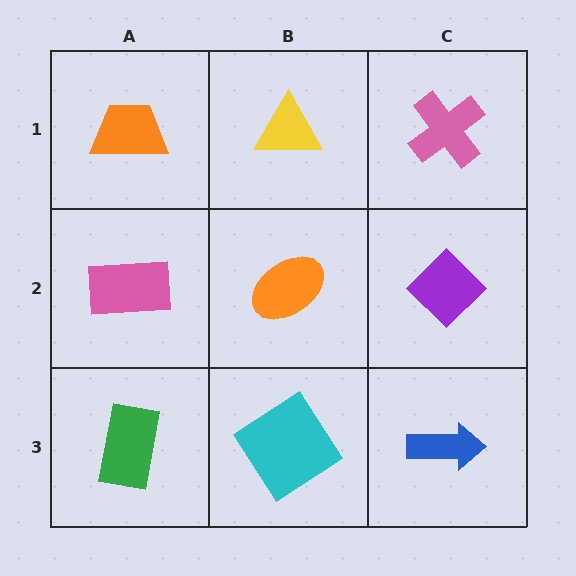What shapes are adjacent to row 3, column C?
A purple diamond (row 2, column C), a cyan diamond (row 3, column B).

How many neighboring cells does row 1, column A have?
2.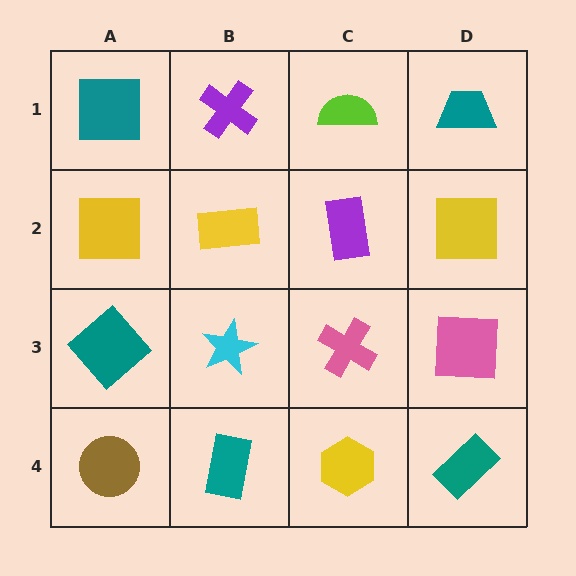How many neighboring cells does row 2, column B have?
4.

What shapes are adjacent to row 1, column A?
A yellow square (row 2, column A), a purple cross (row 1, column B).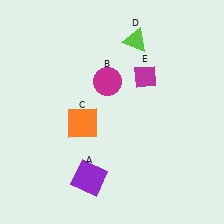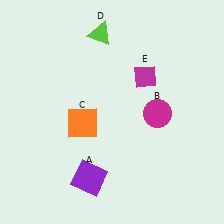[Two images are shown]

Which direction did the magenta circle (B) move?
The magenta circle (B) moved right.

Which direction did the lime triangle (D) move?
The lime triangle (D) moved left.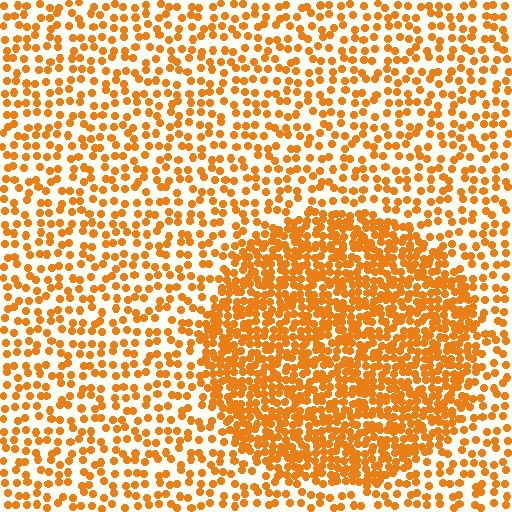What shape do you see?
I see a circle.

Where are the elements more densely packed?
The elements are more densely packed inside the circle boundary.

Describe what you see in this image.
The image contains small orange elements arranged at two different densities. A circle-shaped region is visible where the elements are more densely packed than the surrounding area.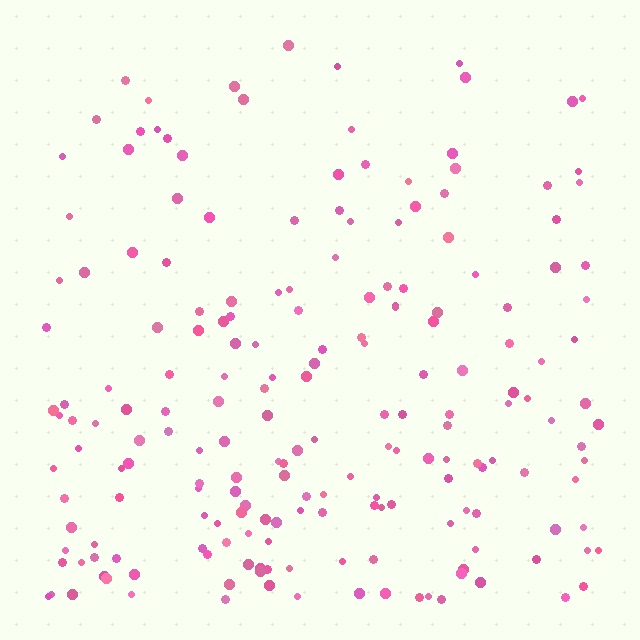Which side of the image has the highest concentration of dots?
The bottom.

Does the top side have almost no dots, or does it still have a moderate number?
Still a moderate number, just noticeably fewer than the bottom.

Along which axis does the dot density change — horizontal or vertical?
Vertical.